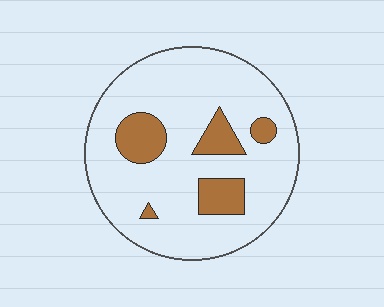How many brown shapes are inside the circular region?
5.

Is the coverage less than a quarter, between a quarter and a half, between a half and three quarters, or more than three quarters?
Less than a quarter.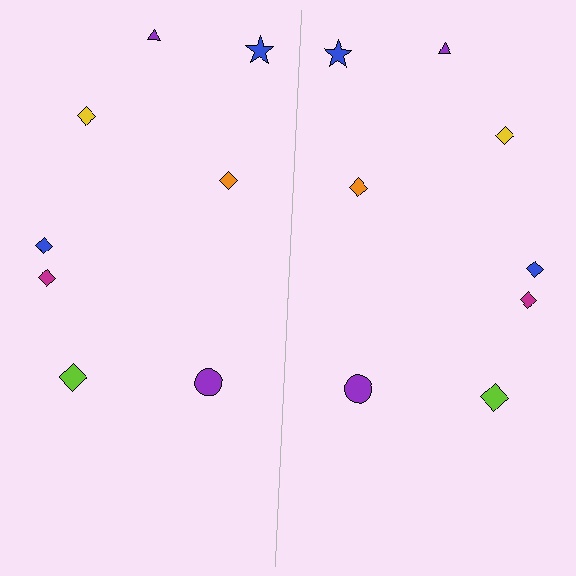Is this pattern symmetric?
Yes, this pattern has bilateral (reflection) symmetry.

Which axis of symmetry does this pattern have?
The pattern has a vertical axis of symmetry running through the center of the image.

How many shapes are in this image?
There are 16 shapes in this image.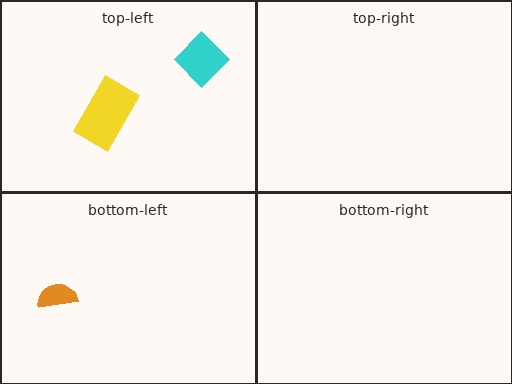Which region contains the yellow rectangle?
The top-left region.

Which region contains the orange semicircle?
The bottom-left region.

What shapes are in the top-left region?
The cyan diamond, the yellow rectangle.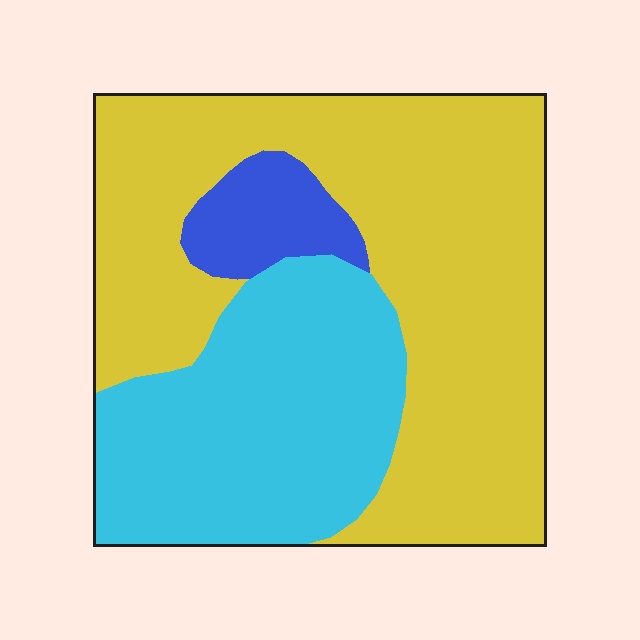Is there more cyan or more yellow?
Yellow.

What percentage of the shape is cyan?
Cyan takes up between a third and a half of the shape.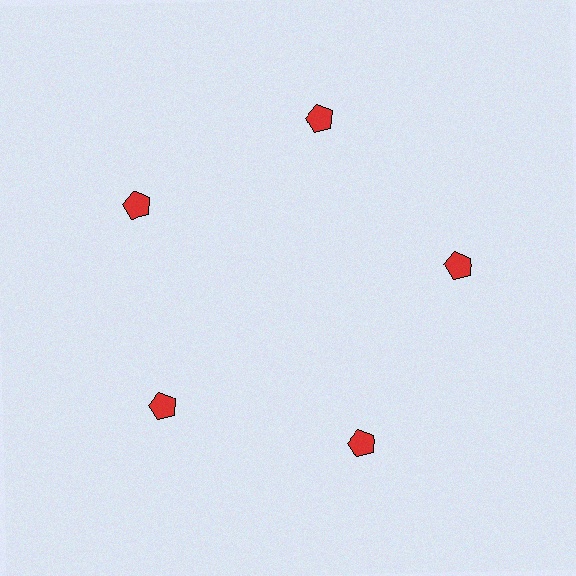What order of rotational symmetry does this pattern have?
This pattern has 5-fold rotational symmetry.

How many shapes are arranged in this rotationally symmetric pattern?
There are 5 shapes, arranged in 5 groups of 1.